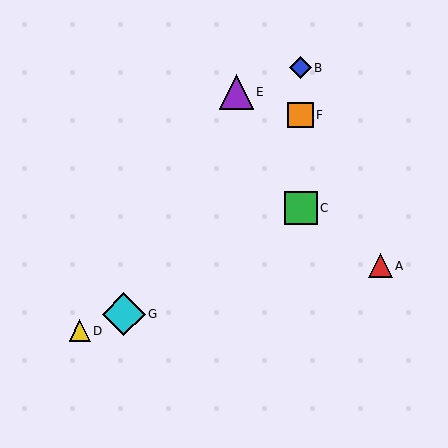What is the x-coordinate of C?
Object C is at x≈301.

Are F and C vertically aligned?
Yes, both are at x≈301.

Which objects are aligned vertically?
Objects B, C, F are aligned vertically.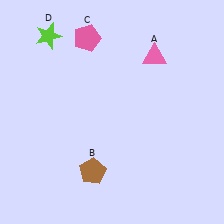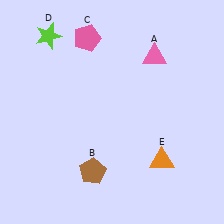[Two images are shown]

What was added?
An orange triangle (E) was added in Image 2.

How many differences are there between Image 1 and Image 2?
There is 1 difference between the two images.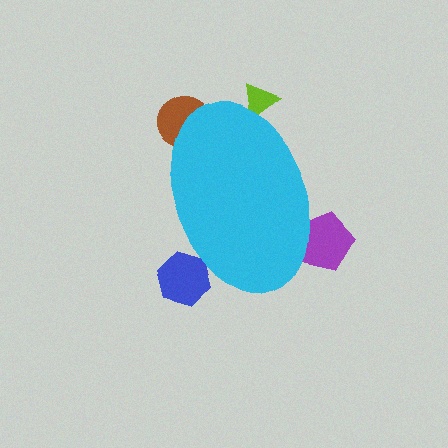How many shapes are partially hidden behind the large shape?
4 shapes are partially hidden.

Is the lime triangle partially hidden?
Yes, the lime triangle is partially hidden behind the cyan ellipse.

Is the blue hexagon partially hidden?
Yes, the blue hexagon is partially hidden behind the cyan ellipse.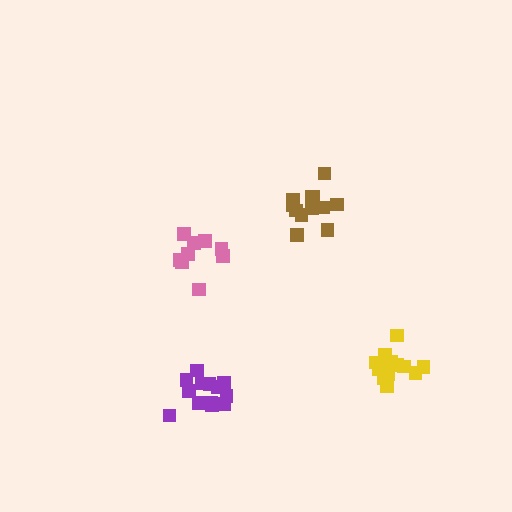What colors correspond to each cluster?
The clusters are colored: brown, pink, yellow, purple.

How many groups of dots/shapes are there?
There are 4 groups.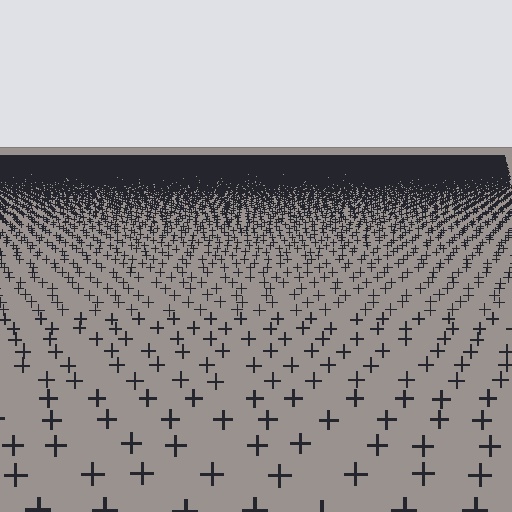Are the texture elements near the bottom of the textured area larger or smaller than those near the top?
Larger. Near the bottom, elements are closer to the viewer and appear at a bigger on-screen size.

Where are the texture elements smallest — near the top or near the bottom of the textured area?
Near the top.